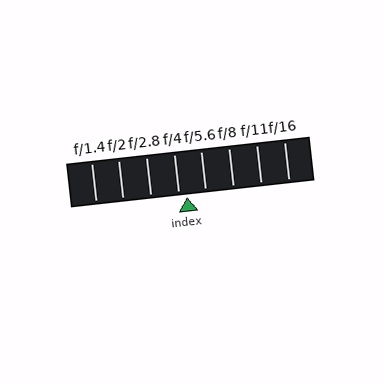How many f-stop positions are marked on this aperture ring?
There are 8 f-stop positions marked.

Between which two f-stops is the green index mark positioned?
The index mark is between f/4 and f/5.6.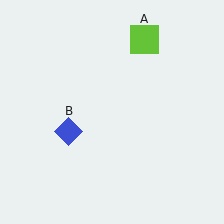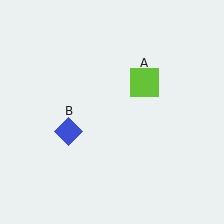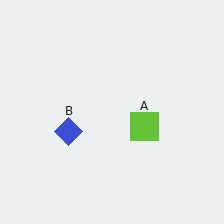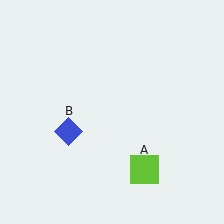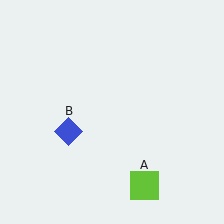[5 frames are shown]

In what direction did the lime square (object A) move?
The lime square (object A) moved down.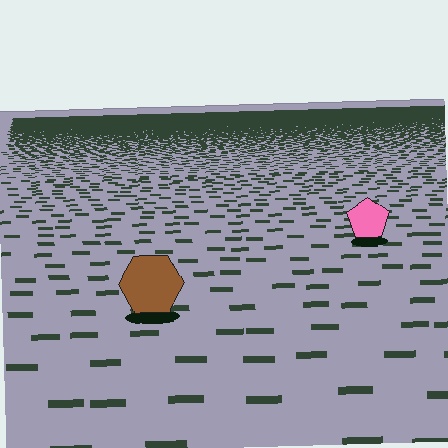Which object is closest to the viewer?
The brown hexagon is closest. The texture marks near it are larger and more spread out.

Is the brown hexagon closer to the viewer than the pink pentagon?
Yes. The brown hexagon is closer — you can tell from the texture gradient: the ground texture is coarser near it.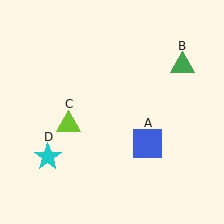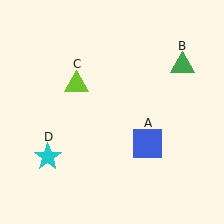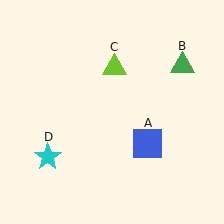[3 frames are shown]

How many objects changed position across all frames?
1 object changed position: lime triangle (object C).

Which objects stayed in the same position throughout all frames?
Blue square (object A) and green triangle (object B) and cyan star (object D) remained stationary.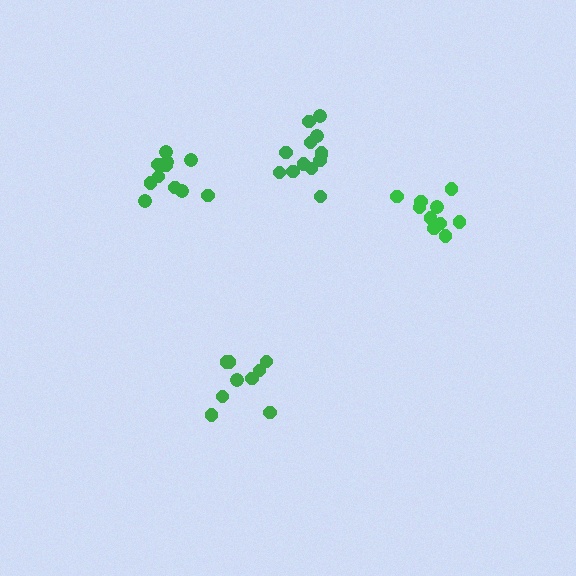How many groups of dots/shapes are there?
There are 4 groups.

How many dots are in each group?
Group 1: 13 dots, Group 2: 9 dots, Group 3: 12 dots, Group 4: 10 dots (44 total).